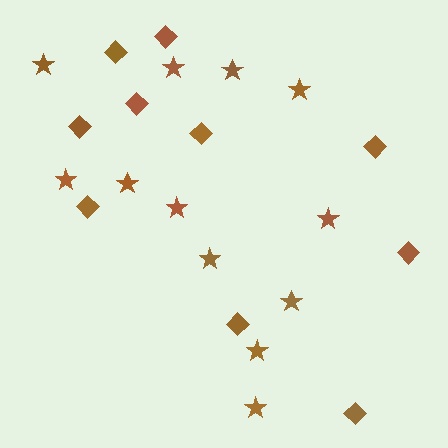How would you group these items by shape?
There are 2 groups: one group of diamonds (10) and one group of stars (12).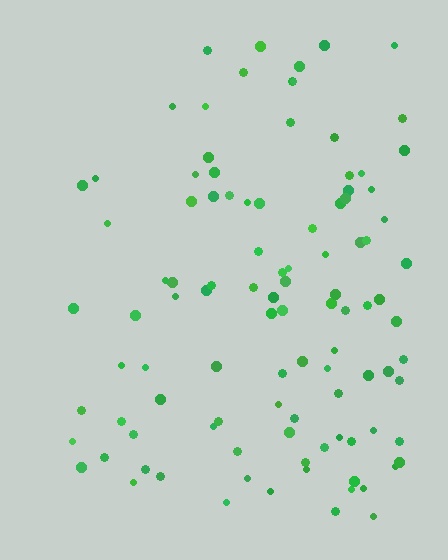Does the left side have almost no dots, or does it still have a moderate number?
Still a moderate number, just noticeably fewer than the right.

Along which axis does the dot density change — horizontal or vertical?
Horizontal.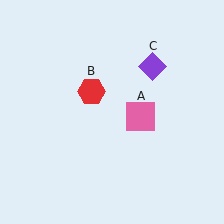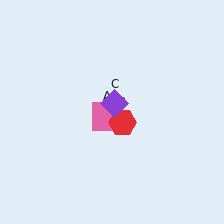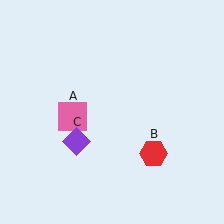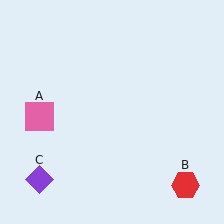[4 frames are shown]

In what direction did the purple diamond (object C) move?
The purple diamond (object C) moved down and to the left.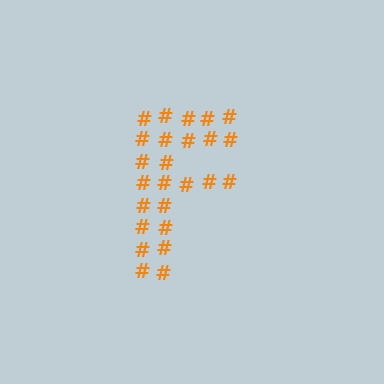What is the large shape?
The large shape is the letter F.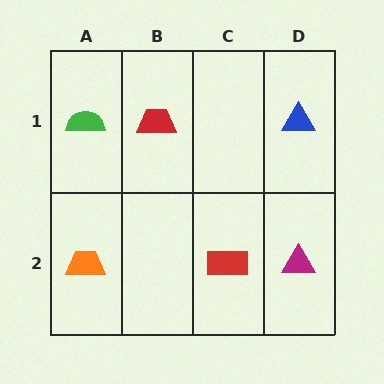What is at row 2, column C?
A red rectangle.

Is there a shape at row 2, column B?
No, that cell is empty.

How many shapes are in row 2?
3 shapes.